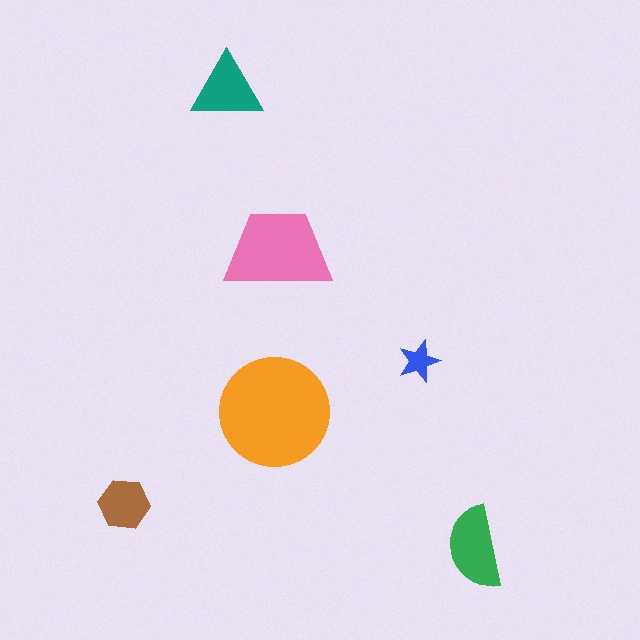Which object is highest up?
The teal triangle is topmost.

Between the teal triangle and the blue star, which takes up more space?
The teal triangle.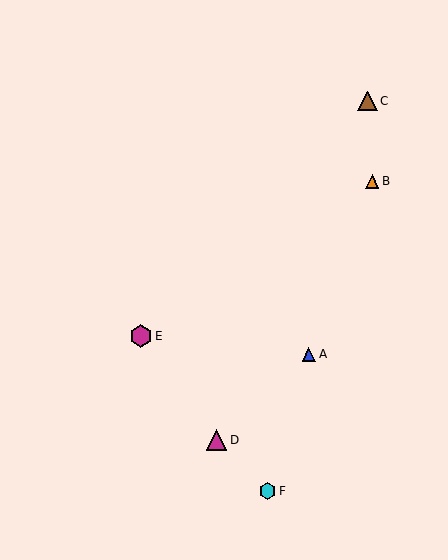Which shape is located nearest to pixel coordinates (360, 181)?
The orange triangle (labeled B) at (372, 181) is nearest to that location.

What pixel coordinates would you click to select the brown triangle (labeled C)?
Click at (368, 101) to select the brown triangle C.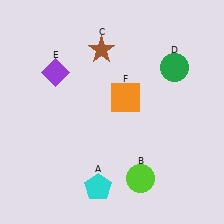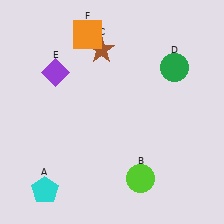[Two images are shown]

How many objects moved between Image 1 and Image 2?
2 objects moved between the two images.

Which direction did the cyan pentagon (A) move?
The cyan pentagon (A) moved left.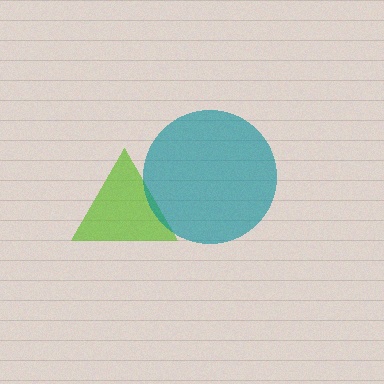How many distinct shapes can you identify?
There are 2 distinct shapes: a lime triangle, a teal circle.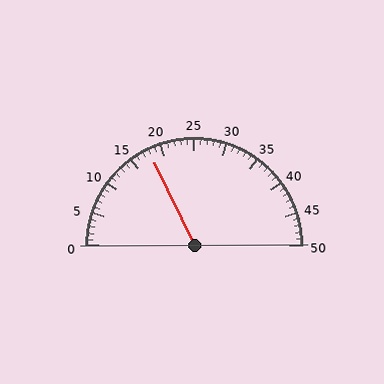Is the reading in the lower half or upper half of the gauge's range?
The reading is in the lower half of the range (0 to 50).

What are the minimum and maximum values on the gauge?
The gauge ranges from 0 to 50.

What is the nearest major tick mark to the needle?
The nearest major tick mark is 20.